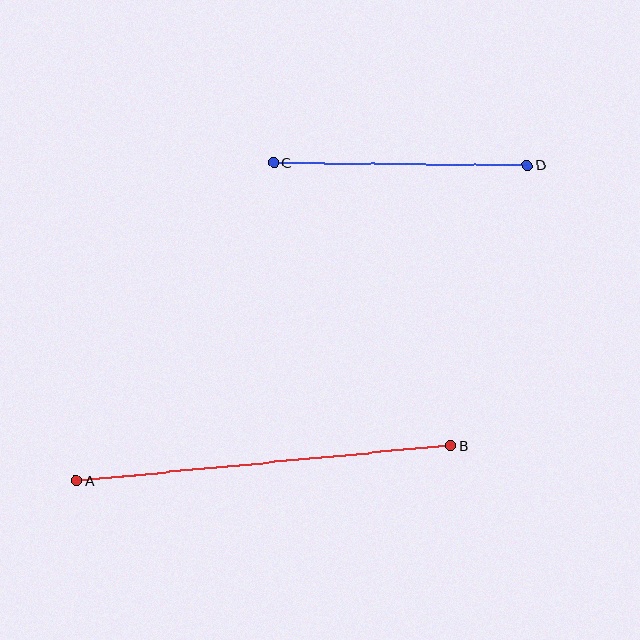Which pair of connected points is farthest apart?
Points A and B are farthest apart.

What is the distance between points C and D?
The distance is approximately 254 pixels.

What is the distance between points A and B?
The distance is approximately 376 pixels.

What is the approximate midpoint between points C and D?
The midpoint is at approximately (401, 164) pixels.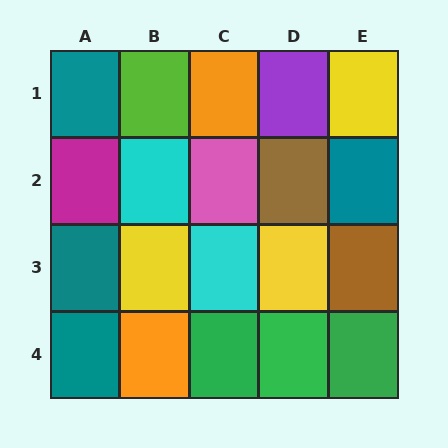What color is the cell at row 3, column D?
Yellow.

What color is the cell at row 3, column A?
Teal.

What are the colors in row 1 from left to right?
Teal, lime, orange, purple, yellow.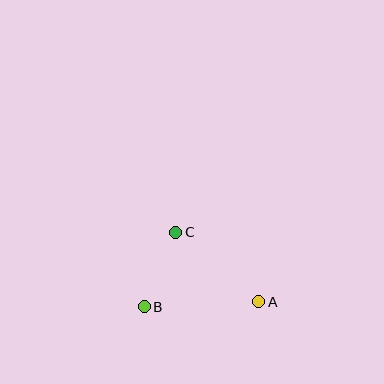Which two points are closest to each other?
Points B and C are closest to each other.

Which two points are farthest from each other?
Points A and B are farthest from each other.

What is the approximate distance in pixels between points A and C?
The distance between A and C is approximately 108 pixels.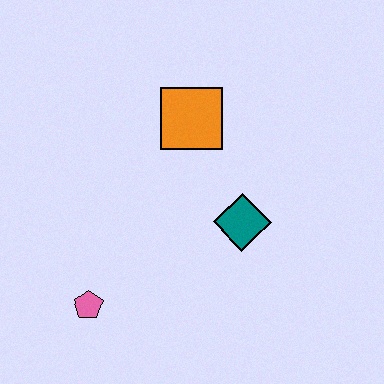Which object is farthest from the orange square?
The pink pentagon is farthest from the orange square.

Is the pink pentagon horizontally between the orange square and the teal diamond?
No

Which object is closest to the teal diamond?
The orange square is closest to the teal diamond.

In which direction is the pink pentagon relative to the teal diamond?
The pink pentagon is to the left of the teal diamond.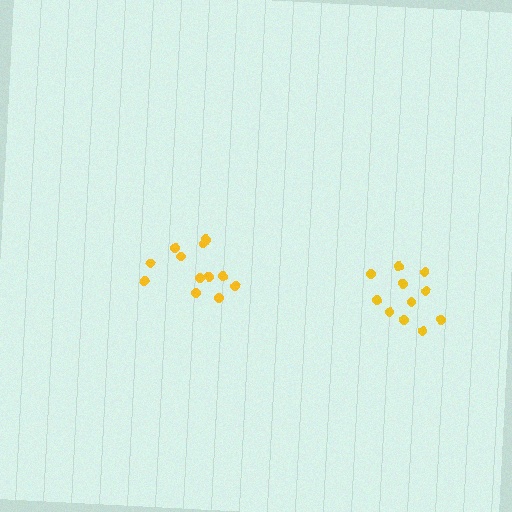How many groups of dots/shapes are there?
There are 2 groups.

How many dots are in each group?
Group 1: 12 dots, Group 2: 11 dots (23 total).